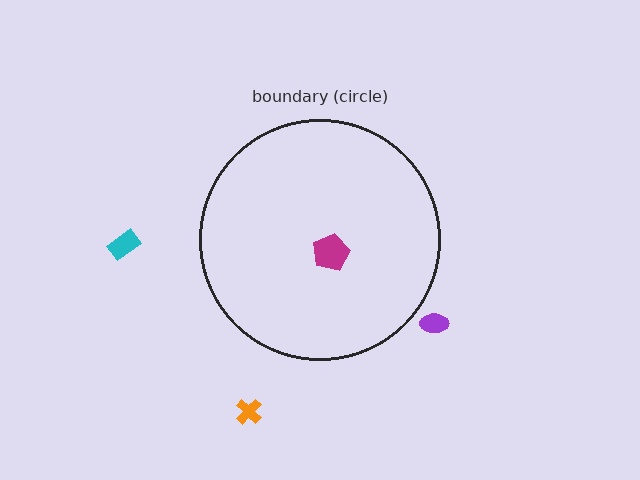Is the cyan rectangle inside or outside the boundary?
Outside.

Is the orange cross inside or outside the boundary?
Outside.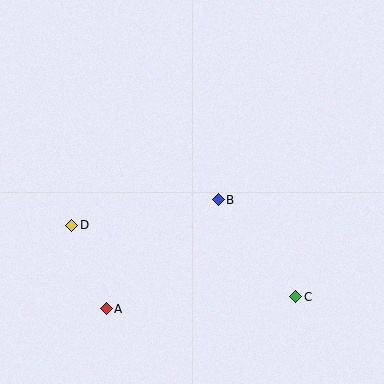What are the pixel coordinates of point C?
Point C is at (296, 297).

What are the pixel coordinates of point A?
Point A is at (106, 309).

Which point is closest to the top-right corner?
Point B is closest to the top-right corner.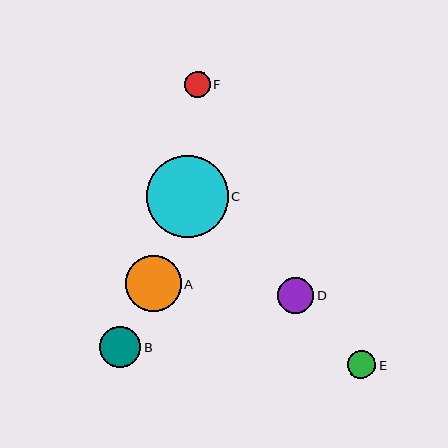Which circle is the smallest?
Circle F is the smallest with a size of approximately 25 pixels.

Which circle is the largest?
Circle C is the largest with a size of approximately 82 pixels.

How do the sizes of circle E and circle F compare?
Circle E and circle F are approximately the same size.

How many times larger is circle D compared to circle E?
Circle D is approximately 1.3 times the size of circle E.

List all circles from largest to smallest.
From largest to smallest: C, A, B, D, E, F.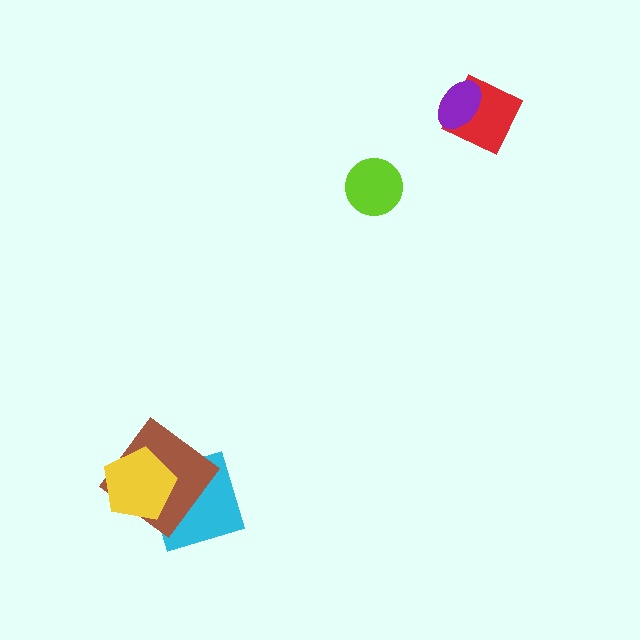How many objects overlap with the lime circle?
0 objects overlap with the lime circle.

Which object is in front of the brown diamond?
The yellow pentagon is in front of the brown diamond.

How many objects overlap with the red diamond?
1 object overlaps with the red diamond.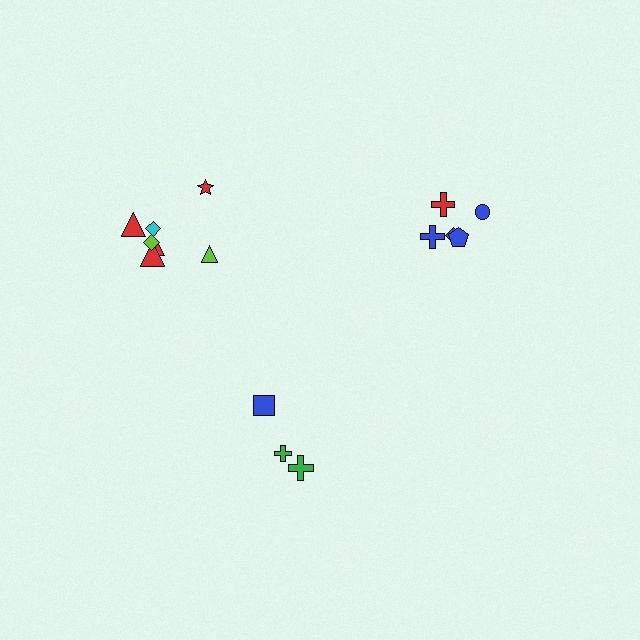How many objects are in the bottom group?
There are 3 objects.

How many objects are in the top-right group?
There are 5 objects.